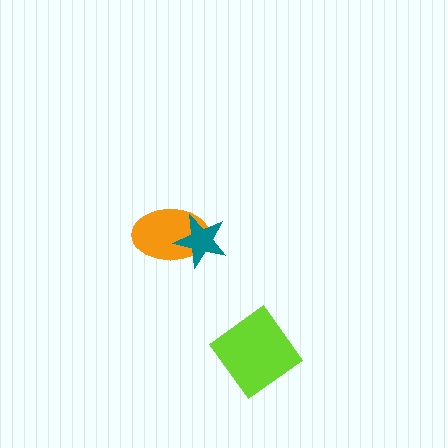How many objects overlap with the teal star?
1 object overlaps with the teal star.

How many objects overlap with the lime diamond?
0 objects overlap with the lime diamond.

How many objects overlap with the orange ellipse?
1 object overlaps with the orange ellipse.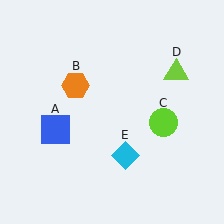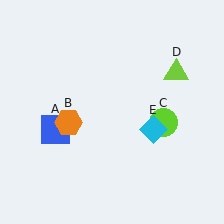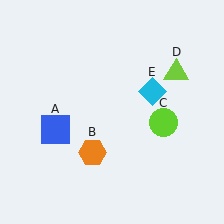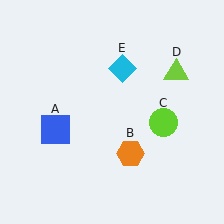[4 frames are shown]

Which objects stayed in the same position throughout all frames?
Blue square (object A) and lime circle (object C) and lime triangle (object D) remained stationary.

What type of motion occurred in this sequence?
The orange hexagon (object B), cyan diamond (object E) rotated counterclockwise around the center of the scene.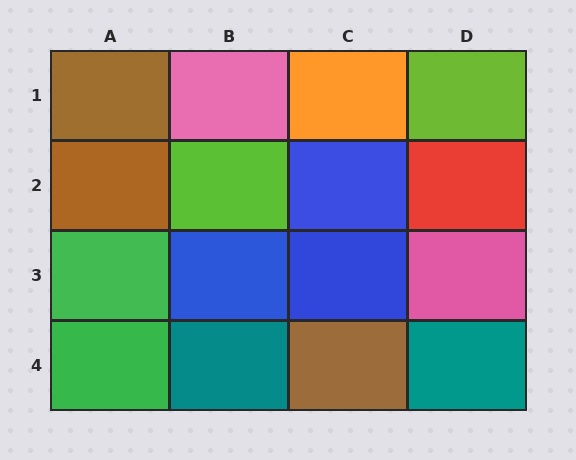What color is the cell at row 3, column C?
Blue.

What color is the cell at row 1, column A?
Brown.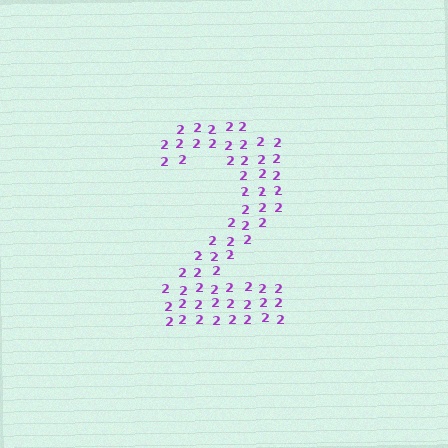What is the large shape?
The large shape is the digit 2.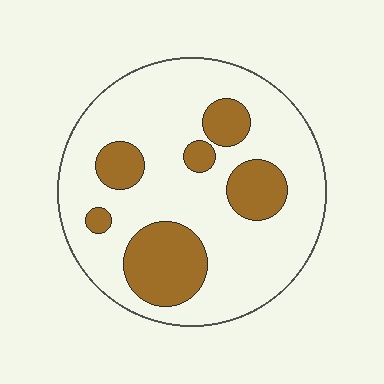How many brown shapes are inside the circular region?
6.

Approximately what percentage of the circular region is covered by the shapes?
Approximately 25%.